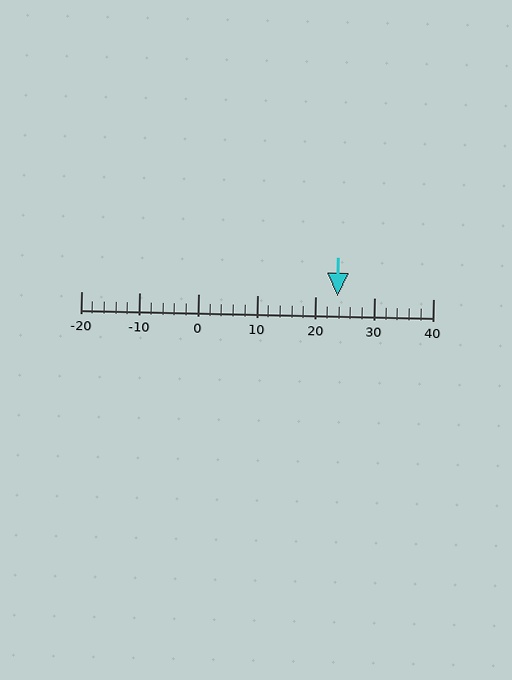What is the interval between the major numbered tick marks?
The major tick marks are spaced 10 units apart.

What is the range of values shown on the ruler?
The ruler shows values from -20 to 40.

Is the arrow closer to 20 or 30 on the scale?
The arrow is closer to 20.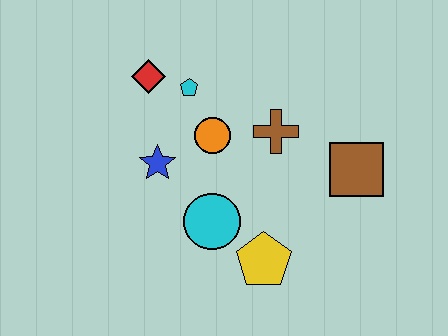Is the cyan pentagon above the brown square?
Yes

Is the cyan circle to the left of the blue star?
No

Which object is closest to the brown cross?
The orange circle is closest to the brown cross.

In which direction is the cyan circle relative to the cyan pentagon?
The cyan circle is below the cyan pentagon.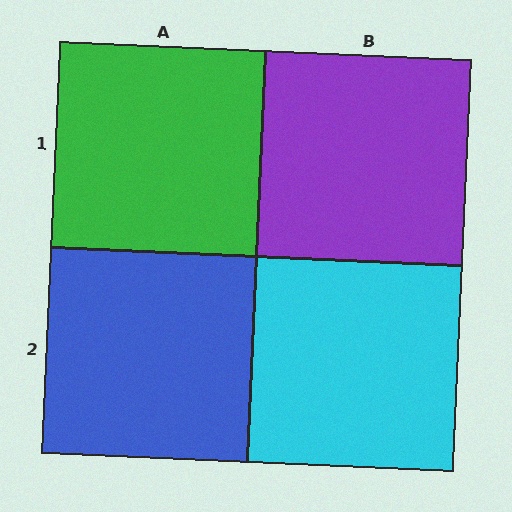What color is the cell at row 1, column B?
Purple.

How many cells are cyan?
1 cell is cyan.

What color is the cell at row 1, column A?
Green.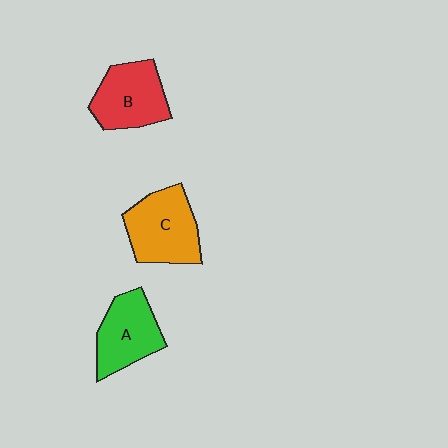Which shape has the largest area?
Shape C (orange).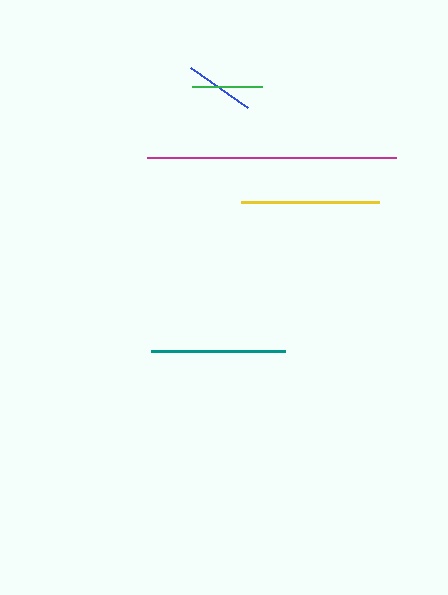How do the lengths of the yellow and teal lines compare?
The yellow and teal lines are approximately the same length.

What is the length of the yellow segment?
The yellow segment is approximately 139 pixels long.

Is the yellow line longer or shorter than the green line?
The yellow line is longer than the green line.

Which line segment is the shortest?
The blue line is the shortest at approximately 70 pixels.